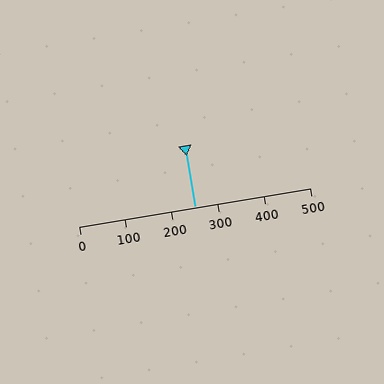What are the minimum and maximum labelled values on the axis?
The axis runs from 0 to 500.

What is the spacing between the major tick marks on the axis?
The major ticks are spaced 100 apart.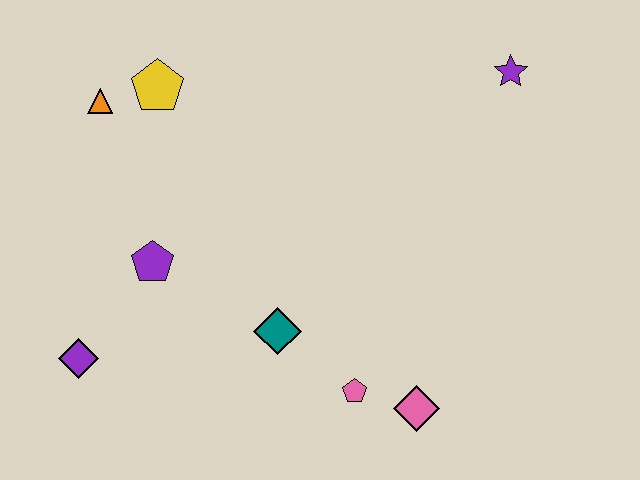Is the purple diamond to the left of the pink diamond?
Yes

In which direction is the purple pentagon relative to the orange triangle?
The purple pentagon is below the orange triangle.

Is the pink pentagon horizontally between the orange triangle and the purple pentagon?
No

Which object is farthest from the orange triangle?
The pink diamond is farthest from the orange triangle.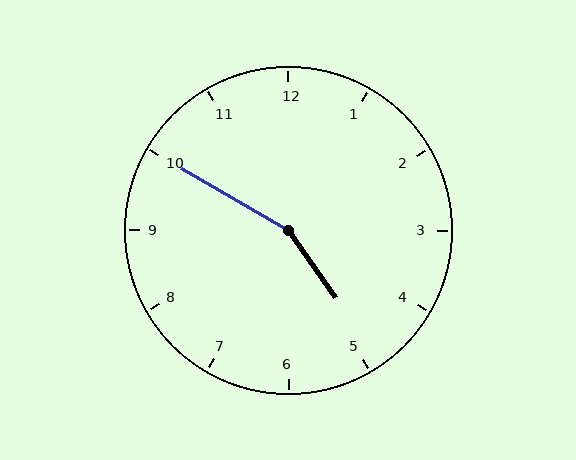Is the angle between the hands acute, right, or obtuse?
It is obtuse.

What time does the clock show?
4:50.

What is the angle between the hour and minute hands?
Approximately 155 degrees.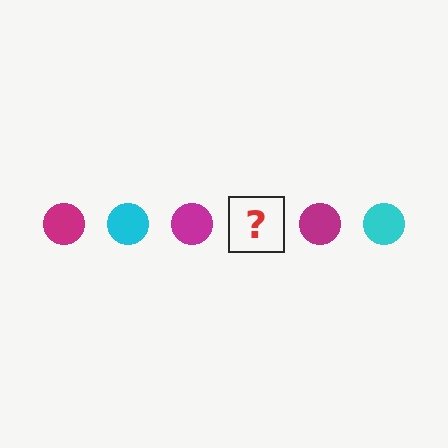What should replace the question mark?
The question mark should be replaced with a cyan circle.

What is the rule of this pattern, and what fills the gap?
The rule is that the pattern cycles through magenta, cyan circles. The gap should be filled with a cyan circle.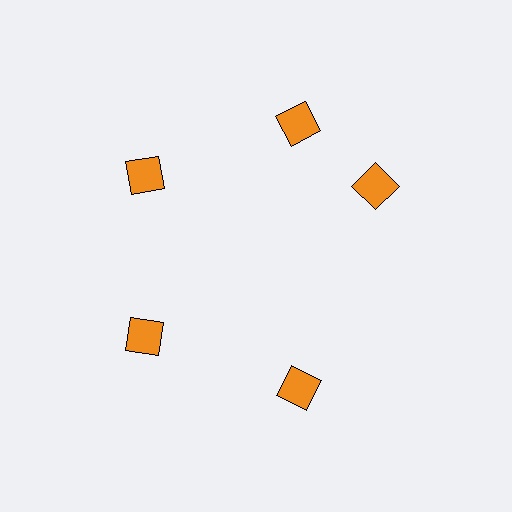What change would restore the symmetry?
The symmetry would be restored by rotating it back into even spacing with its neighbors so that all 5 diamonds sit at equal angles and equal distance from the center.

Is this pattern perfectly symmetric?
No. The 5 orange diamonds are arranged in a ring, but one element near the 3 o'clock position is rotated out of alignment along the ring, breaking the 5-fold rotational symmetry.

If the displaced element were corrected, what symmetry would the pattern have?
It would have 5-fold rotational symmetry — the pattern would map onto itself every 72 degrees.